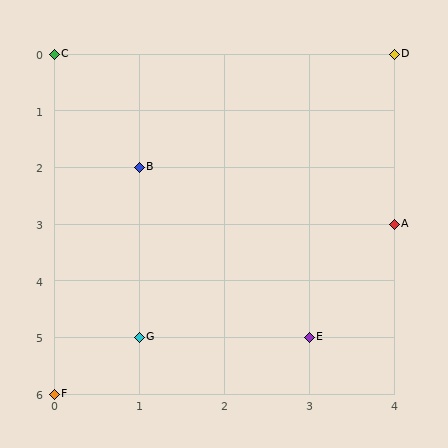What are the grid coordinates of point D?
Point D is at grid coordinates (4, 0).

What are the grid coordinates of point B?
Point B is at grid coordinates (1, 2).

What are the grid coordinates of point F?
Point F is at grid coordinates (0, 6).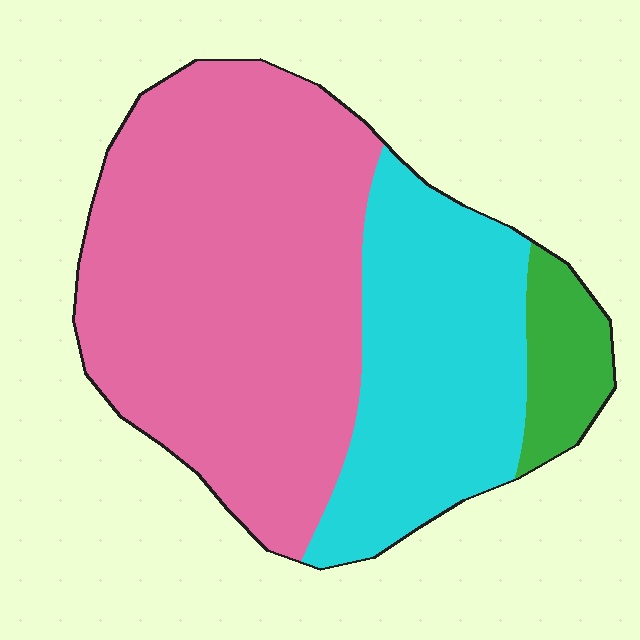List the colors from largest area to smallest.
From largest to smallest: pink, cyan, green.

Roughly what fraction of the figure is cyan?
Cyan covers around 30% of the figure.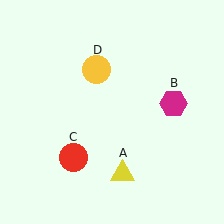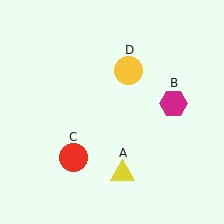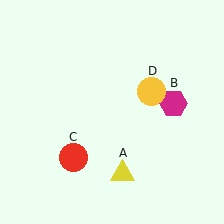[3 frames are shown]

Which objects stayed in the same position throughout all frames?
Yellow triangle (object A) and magenta hexagon (object B) and red circle (object C) remained stationary.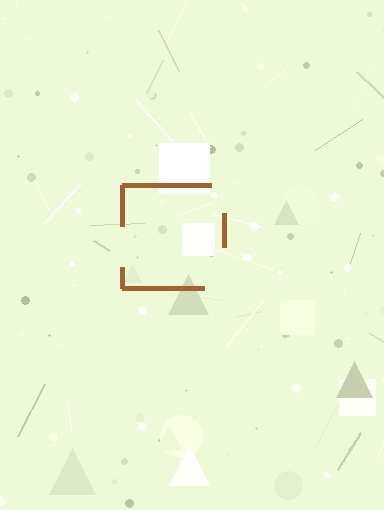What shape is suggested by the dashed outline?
The dashed outline suggests a square.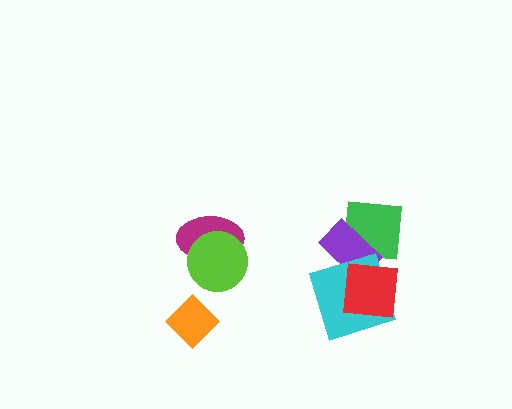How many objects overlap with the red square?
3 objects overlap with the red square.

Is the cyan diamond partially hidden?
Yes, it is partially covered by another shape.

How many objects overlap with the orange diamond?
0 objects overlap with the orange diamond.